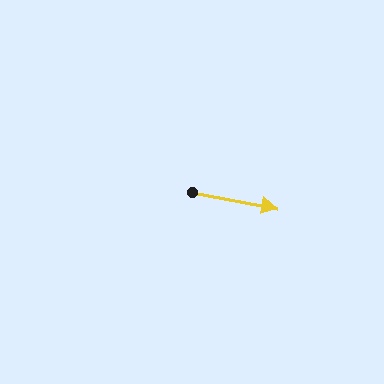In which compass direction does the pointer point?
East.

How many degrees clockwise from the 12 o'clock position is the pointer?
Approximately 101 degrees.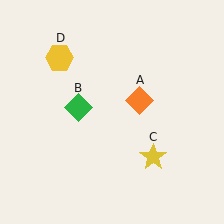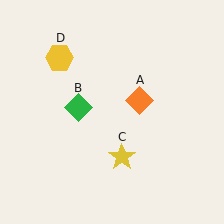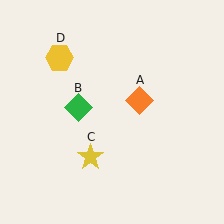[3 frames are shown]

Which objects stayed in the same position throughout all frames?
Orange diamond (object A) and green diamond (object B) and yellow hexagon (object D) remained stationary.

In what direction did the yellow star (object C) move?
The yellow star (object C) moved left.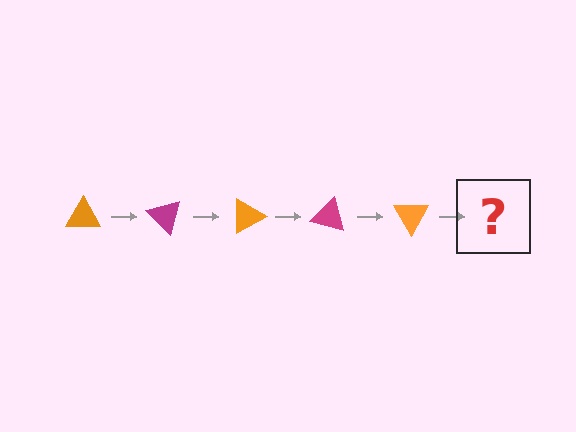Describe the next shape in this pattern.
It should be a magenta triangle, rotated 225 degrees from the start.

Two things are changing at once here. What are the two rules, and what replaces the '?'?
The two rules are that it rotates 45 degrees each step and the color cycles through orange and magenta. The '?' should be a magenta triangle, rotated 225 degrees from the start.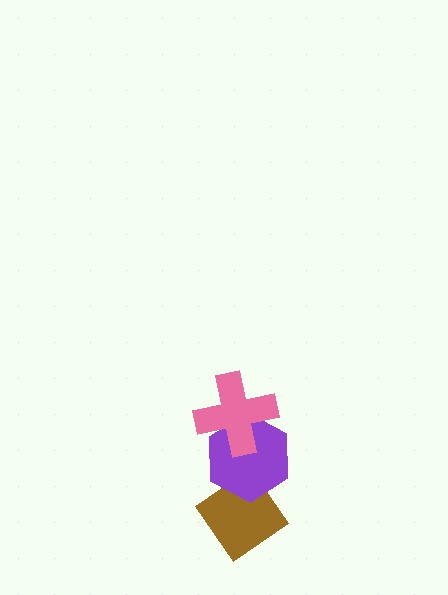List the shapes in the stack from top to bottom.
From top to bottom: the pink cross, the purple hexagon, the brown diamond.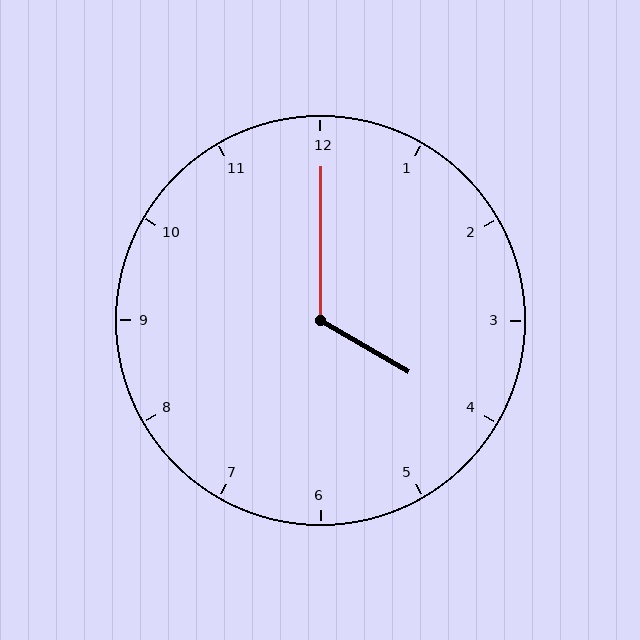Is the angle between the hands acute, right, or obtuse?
It is obtuse.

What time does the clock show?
4:00.